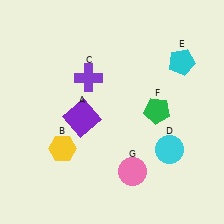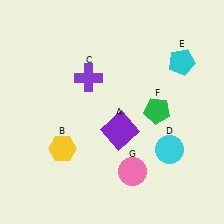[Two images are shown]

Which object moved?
The purple square (A) moved right.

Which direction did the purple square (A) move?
The purple square (A) moved right.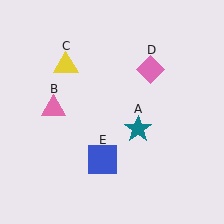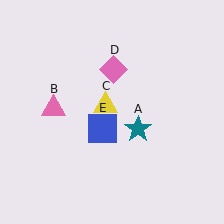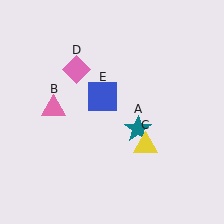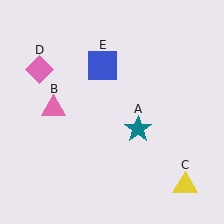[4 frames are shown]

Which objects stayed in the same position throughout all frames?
Teal star (object A) and pink triangle (object B) remained stationary.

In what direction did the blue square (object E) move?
The blue square (object E) moved up.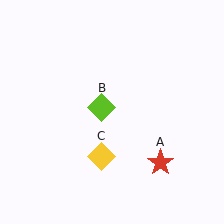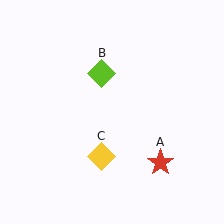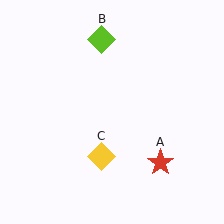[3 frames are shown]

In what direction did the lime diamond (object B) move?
The lime diamond (object B) moved up.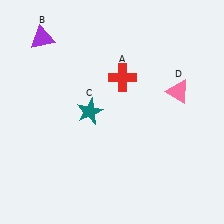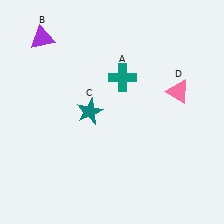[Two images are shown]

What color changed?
The cross (A) changed from red in Image 1 to teal in Image 2.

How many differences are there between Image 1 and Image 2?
There is 1 difference between the two images.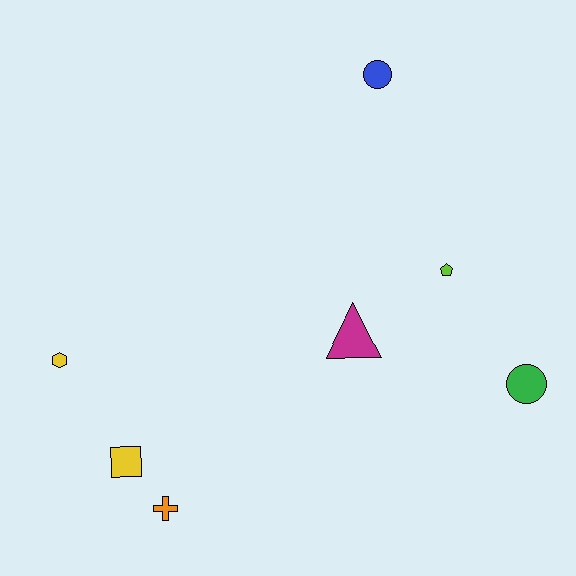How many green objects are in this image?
There is 1 green object.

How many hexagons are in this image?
There is 1 hexagon.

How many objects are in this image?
There are 7 objects.